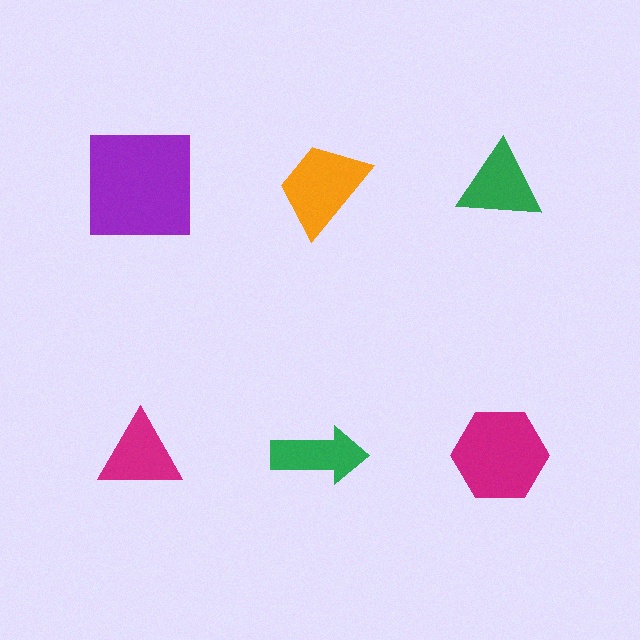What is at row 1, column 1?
A purple square.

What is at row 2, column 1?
A magenta triangle.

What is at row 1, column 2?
An orange trapezoid.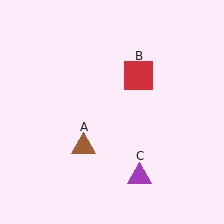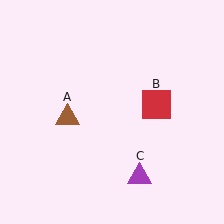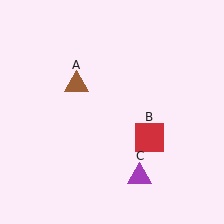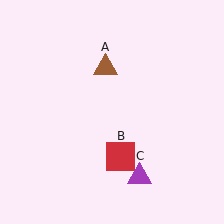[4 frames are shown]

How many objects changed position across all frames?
2 objects changed position: brown triangle (object A), red square (object B).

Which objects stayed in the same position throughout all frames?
Purple triangle (object C) remained stationary.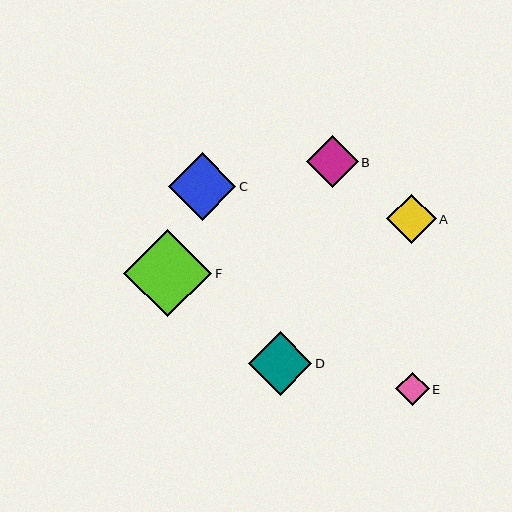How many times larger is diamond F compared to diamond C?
Diamond F is approximately 1.3 times the size of diamond C.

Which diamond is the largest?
Diamond F is the largest with a size of approximately 88 pixels.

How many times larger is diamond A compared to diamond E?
Diamond A is approximately 1.5 times the size of diamond E.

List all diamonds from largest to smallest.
From largest to smallest: F, C, D, B, A, E.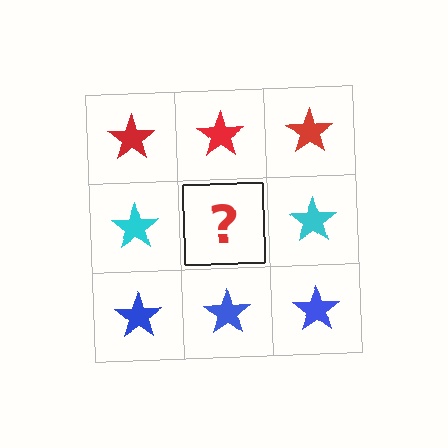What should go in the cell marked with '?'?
The missing cell should contain a cyan star.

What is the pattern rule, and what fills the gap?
The rule is that each row has a consistent color. The gap should be filled with a cyan star.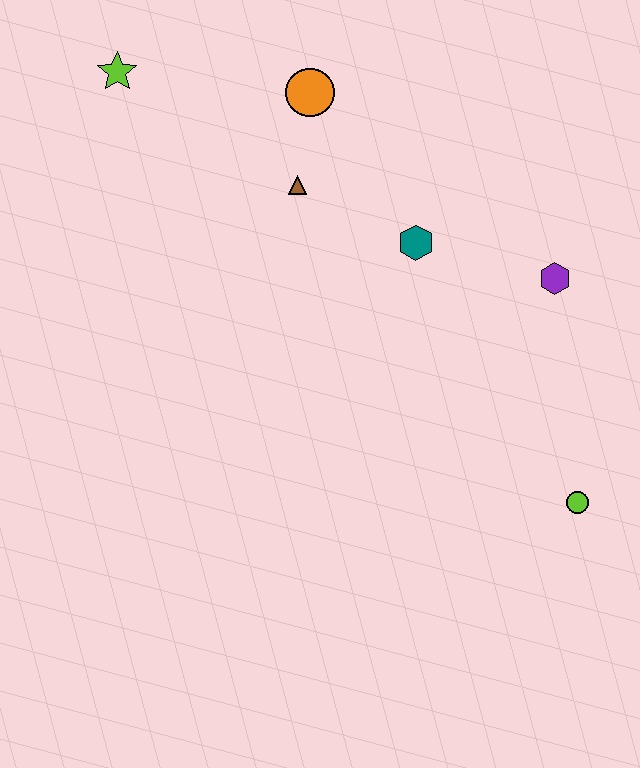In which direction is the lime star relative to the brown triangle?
The lime star is to the left of the brown triangle.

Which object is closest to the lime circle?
The purple hexagon is closest to the lime circle.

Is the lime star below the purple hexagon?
No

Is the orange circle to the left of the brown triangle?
No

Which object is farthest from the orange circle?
The lime circle is farthest from the orange circle.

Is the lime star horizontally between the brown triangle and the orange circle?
No